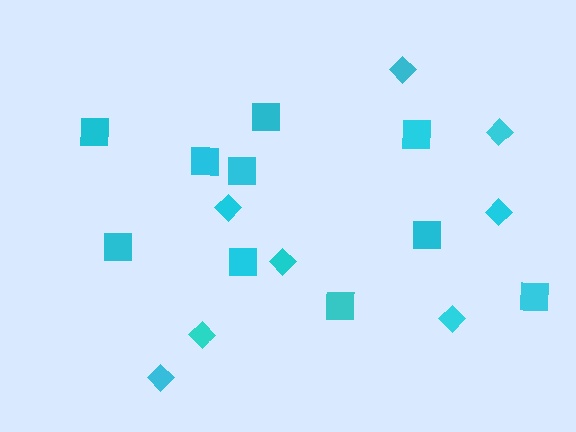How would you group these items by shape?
There are 2 groups: one group of squares (10) and one group of diamonds (8).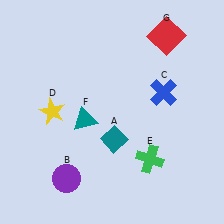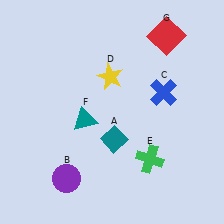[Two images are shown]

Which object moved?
The yellow star (D) moved right.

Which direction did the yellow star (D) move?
The yellow star (D) moved right.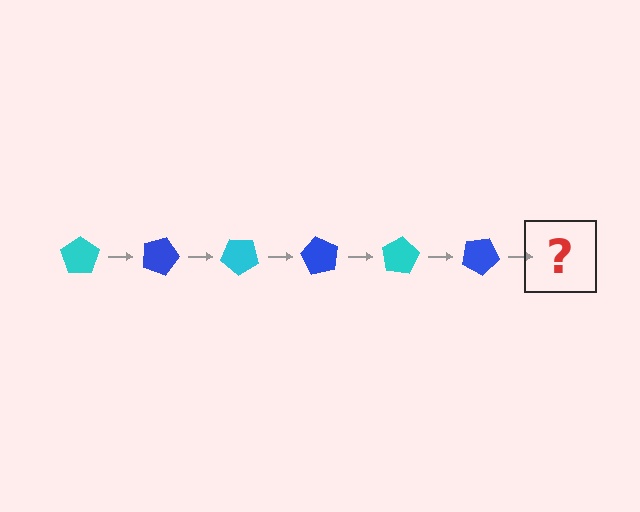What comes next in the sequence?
The next element should be a cyan pentagon, rotated 120 degrees from the start.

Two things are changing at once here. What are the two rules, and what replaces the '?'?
The two rules are that it rotates 20 degrees each step and the color cycles through cyan and blue. The '?' should be a cyan pentagon, rotated 120 degrees from the start.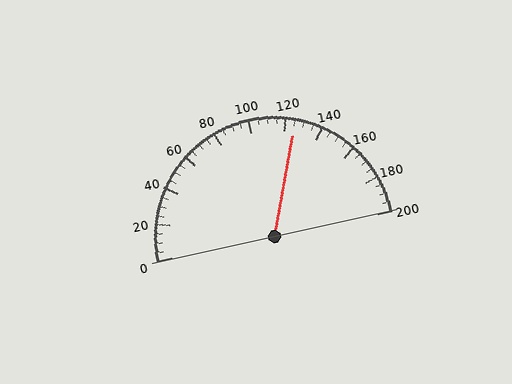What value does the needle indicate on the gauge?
The needle indicates approximately 125.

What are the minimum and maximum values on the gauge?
The gauge ranges from 0 to 200.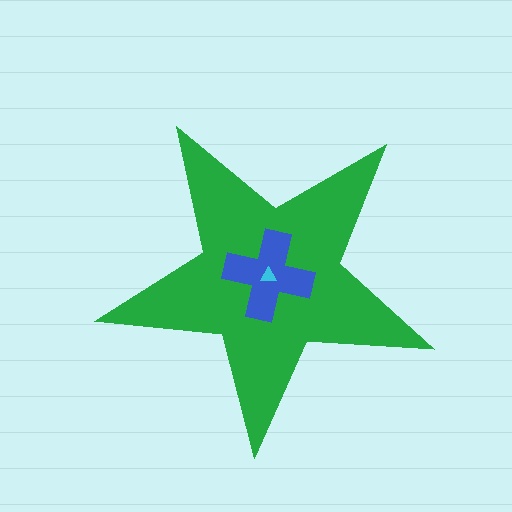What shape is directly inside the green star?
The blue cross.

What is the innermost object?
The cyan triangle.